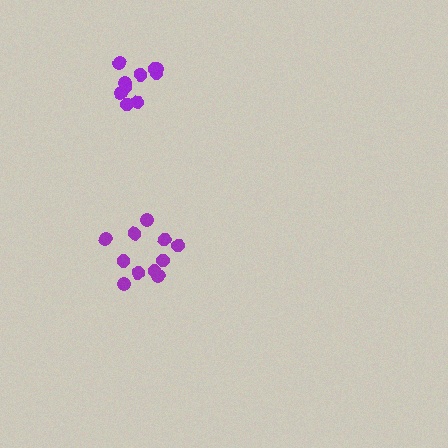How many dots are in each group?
Group 1: 11 dots, Group 2: 10 dots (21 total).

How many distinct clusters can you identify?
There are 2 distinct clusters.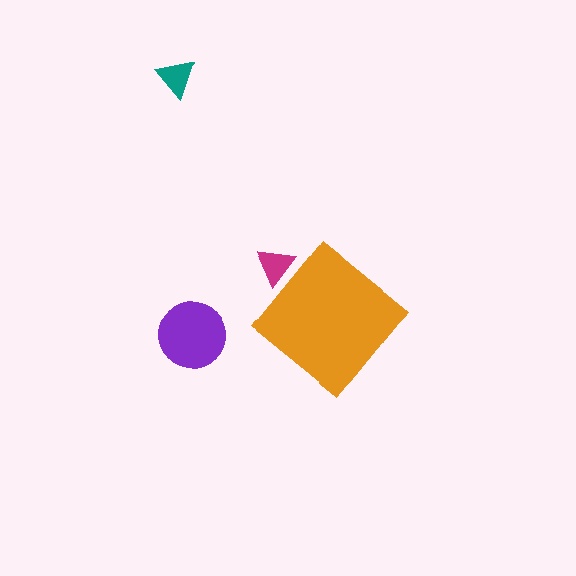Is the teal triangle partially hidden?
No, the teal triangle is fully visible.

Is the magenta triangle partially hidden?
Yes, the magenta triangle is partially hidden behind the orange diamond.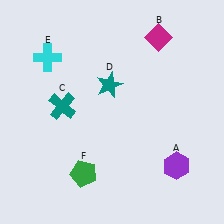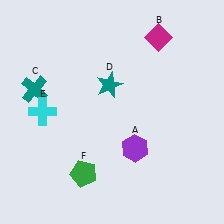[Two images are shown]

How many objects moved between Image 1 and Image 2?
3 objects moved between the two images.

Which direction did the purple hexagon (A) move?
The purple hexagon (A) moved left.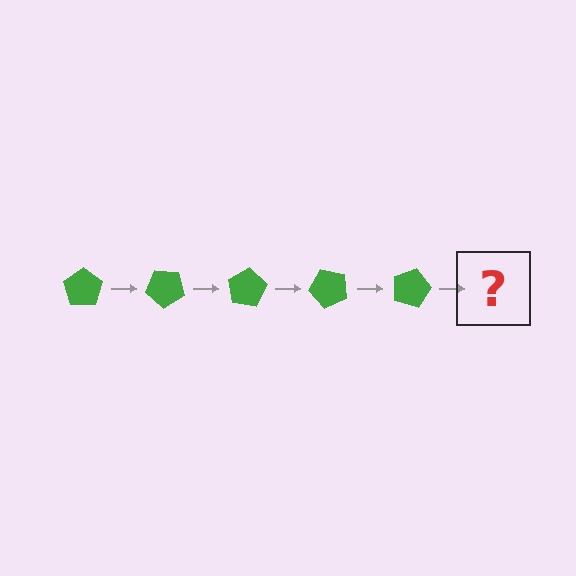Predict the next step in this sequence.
The next step is a green pentagon rotated 200 degrees.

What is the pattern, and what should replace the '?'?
The pattern is that the pentagon rotates 40 degrees each step. The '?' should be a green pentagon rotated 200 degrees.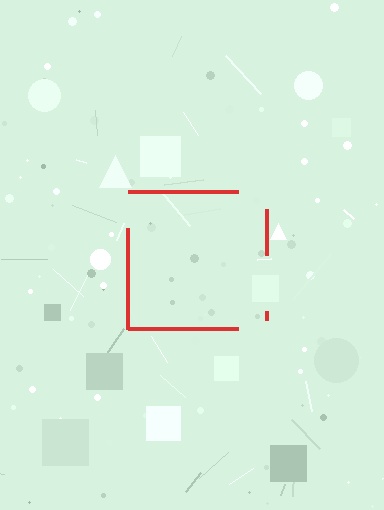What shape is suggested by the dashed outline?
The dashed outline suggests a square.